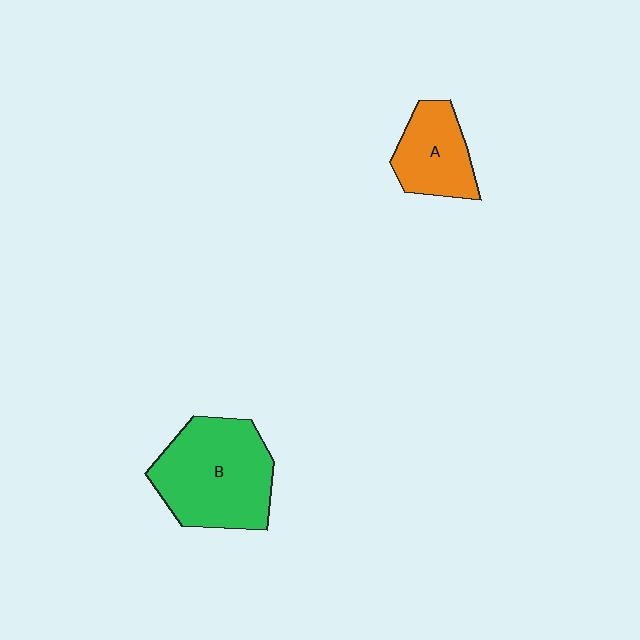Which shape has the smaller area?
Shape A (orange).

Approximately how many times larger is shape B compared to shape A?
Approximately 1.8 times.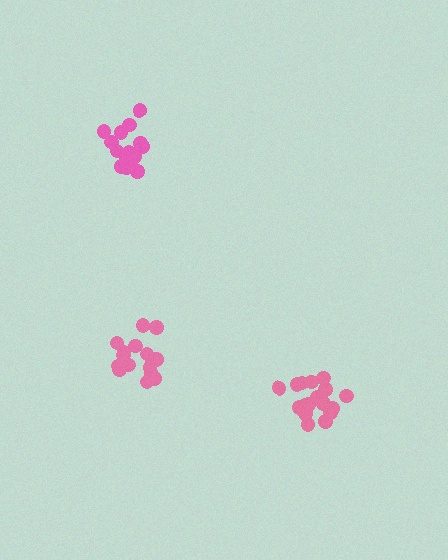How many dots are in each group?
Group 1: 17 dots, Group 2: 16 dots, Group 3: 18 dots (51 total).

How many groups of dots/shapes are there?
There are 3 groups.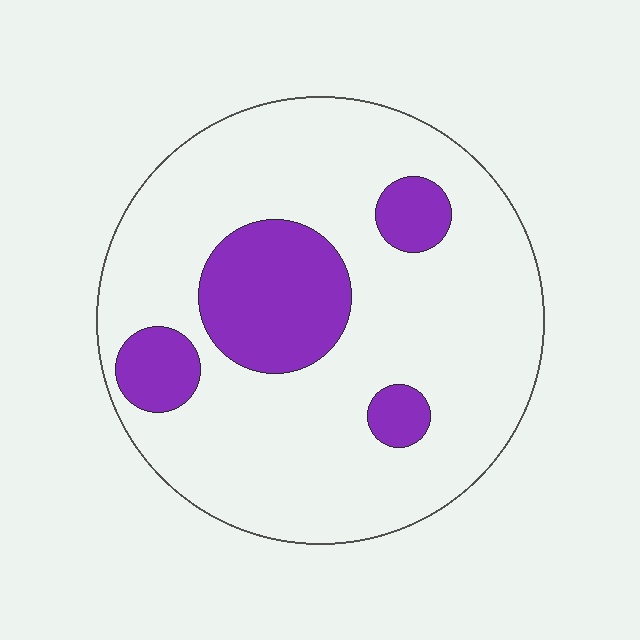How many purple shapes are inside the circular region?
4.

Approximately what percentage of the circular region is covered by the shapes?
Approximately 20%.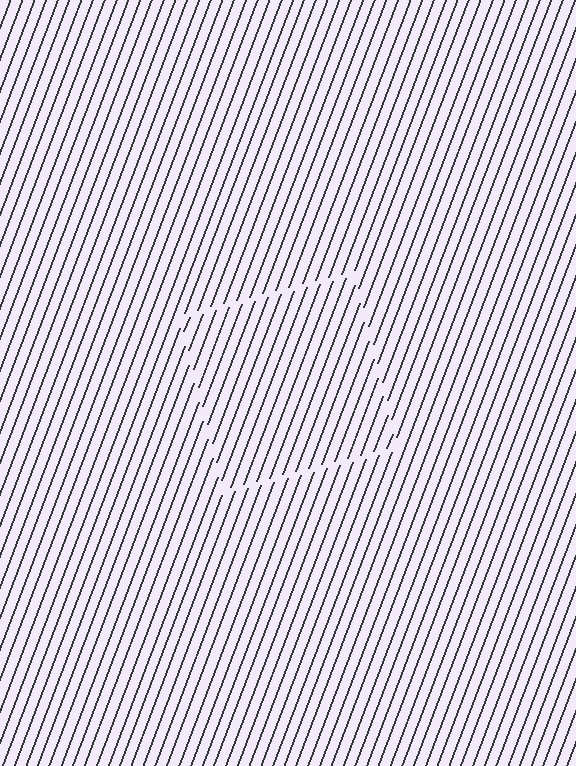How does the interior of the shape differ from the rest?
The interior of the shape contains the same grating, shifted by half a period — the contour is defined by the phase discontinuity where line-ends from the inner and outer gratings abut.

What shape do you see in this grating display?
An illusory square. The interior of the shape contains the same grating, shifted by half a period — the contour is defined by the phase discontinuity where line-ends from the inner and outer gratings abut.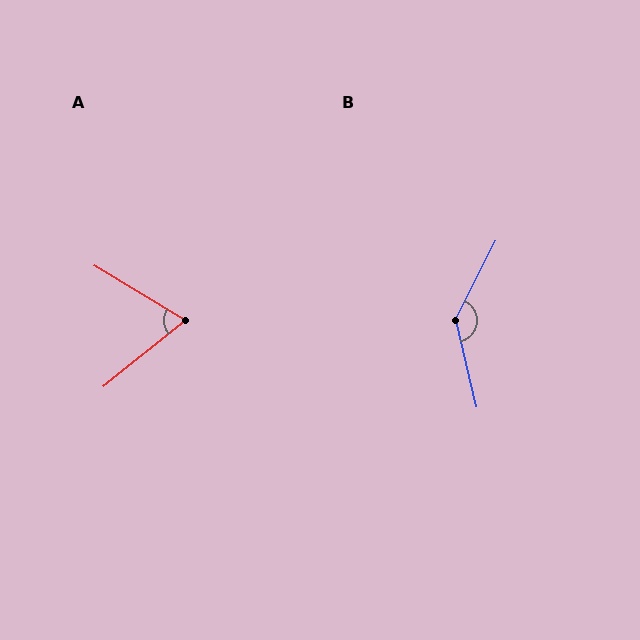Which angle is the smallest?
A, at approximately 70 degrees.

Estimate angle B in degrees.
Approximately 140 degrees.